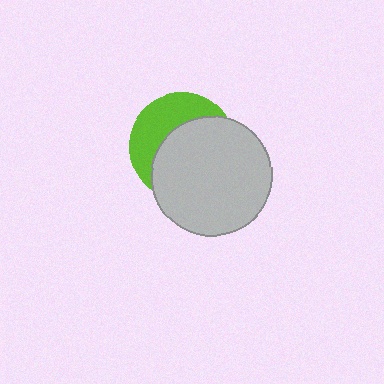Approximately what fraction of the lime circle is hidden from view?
Roughly 62% of the lime circle is hidden behind the light gray circle.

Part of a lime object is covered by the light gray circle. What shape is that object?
It is a circle.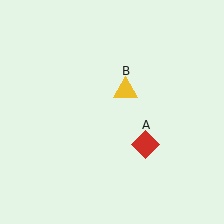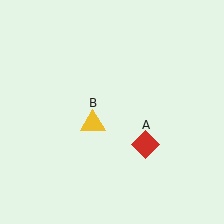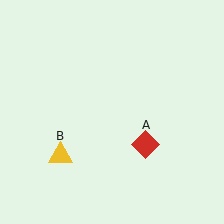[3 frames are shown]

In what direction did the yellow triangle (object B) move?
The yellow triangle (object B) moved down and to the left.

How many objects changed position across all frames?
1 object changed position: yellow triangle (object B).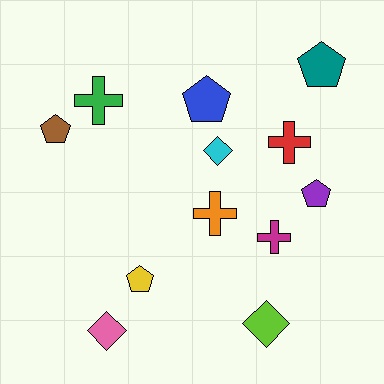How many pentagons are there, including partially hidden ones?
There are 5 pentagons.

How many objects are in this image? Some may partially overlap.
There are 12 objects.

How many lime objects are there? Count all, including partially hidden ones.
There is 1 lime object.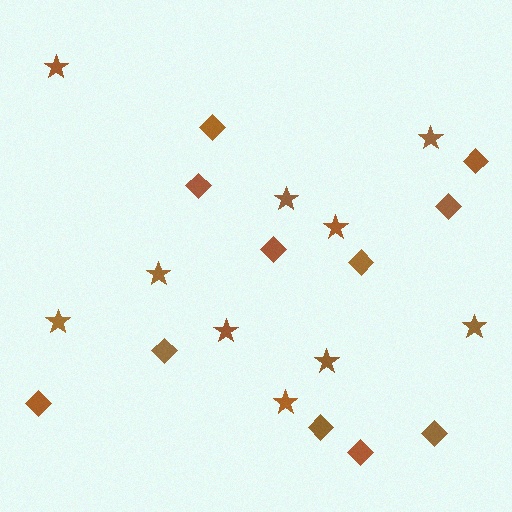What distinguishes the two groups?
There are 2 groups: one group of diamonds (11) and one group of stars (10).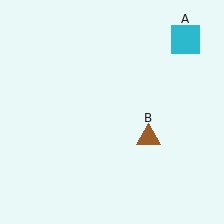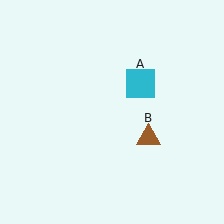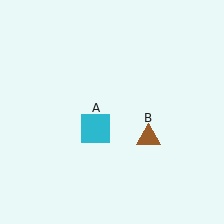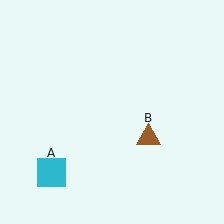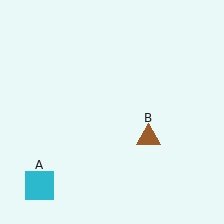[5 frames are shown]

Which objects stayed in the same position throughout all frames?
Brown triangle (object B) remained stationary.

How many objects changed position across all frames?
1 object changed position: cyan square (object A).